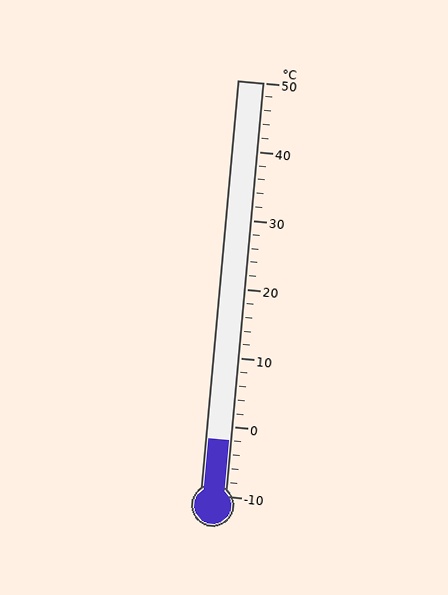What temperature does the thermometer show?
The thermometer shows approximately -2°C.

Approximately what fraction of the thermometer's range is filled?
The thermometer is filled to approximately 15% of its range.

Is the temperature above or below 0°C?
The temperature is below 0°C.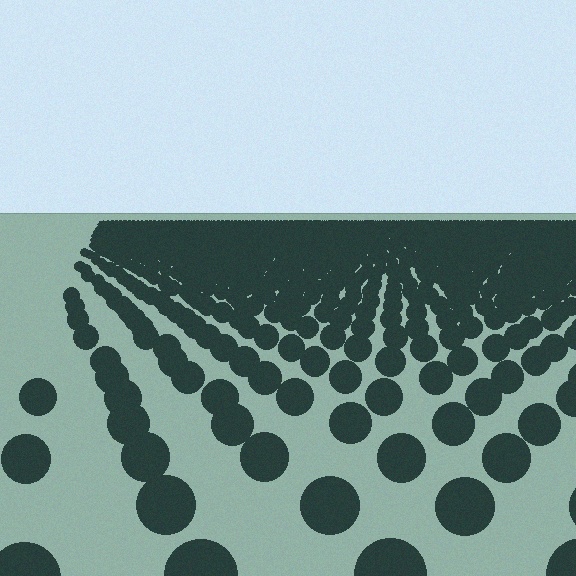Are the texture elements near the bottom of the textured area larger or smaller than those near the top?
Larger. Near the bottom, elements are closer to the viewer and appear at a bigger on-screen size.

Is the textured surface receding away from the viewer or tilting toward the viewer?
The surface is receding away from the viewer. Texture elements get smaller and denser toward the top.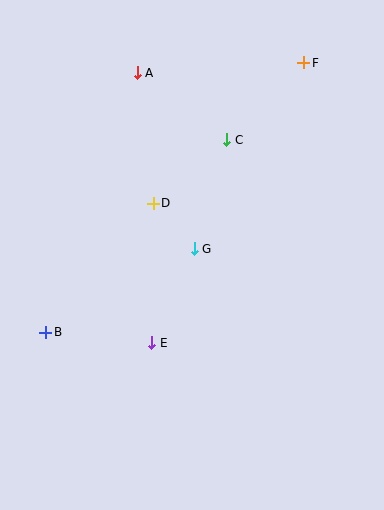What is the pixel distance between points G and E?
The distance between G and E is 103 pixels.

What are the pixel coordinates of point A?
Point A is at (137, 73).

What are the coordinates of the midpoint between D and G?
The midpoint between D and G is at (174, 226).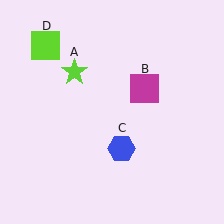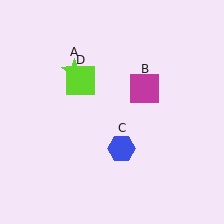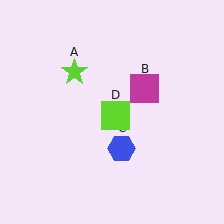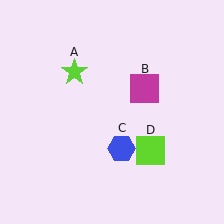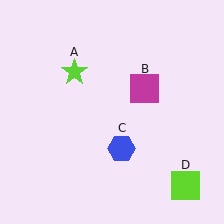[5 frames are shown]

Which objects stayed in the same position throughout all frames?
Lime star (object A) and magenta square (object B) and blue hexagon (object C) remained stationary.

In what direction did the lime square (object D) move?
The lime square (object D) moved down and to the right.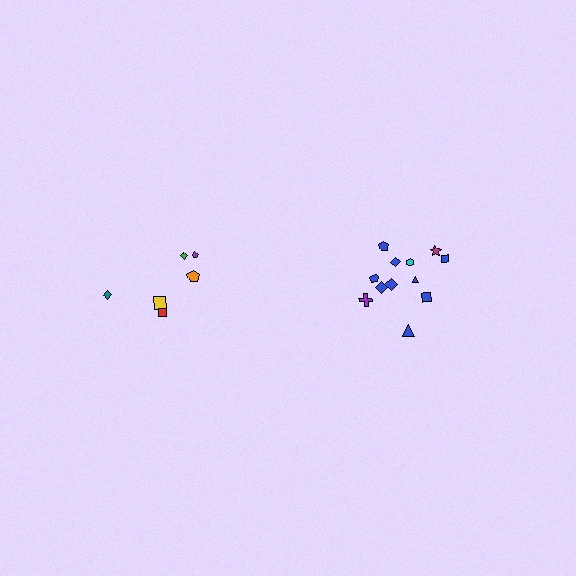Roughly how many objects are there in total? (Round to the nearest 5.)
Roughly 20 objects in total.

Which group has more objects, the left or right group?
The right group.